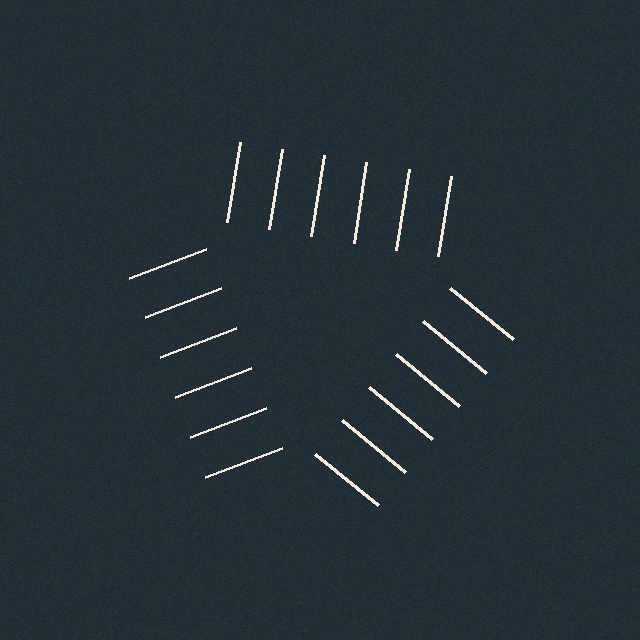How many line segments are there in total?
18 — 6 along each of the 3 edges.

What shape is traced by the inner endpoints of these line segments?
An illusory triangle — the line segments terminate on its edges but no continuous stroke is drawn.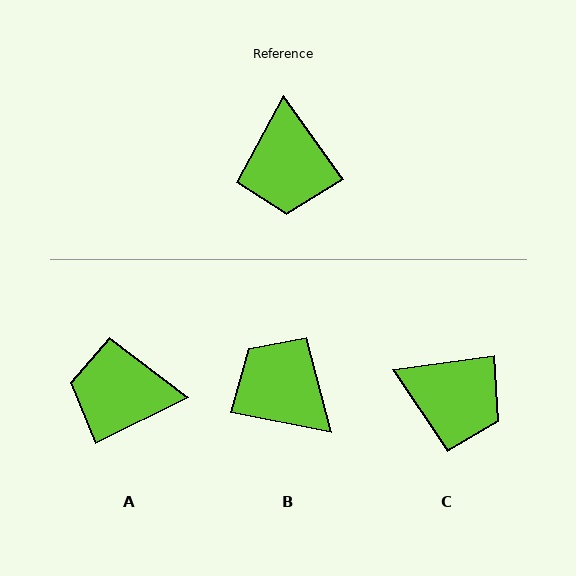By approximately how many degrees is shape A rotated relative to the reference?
Approximately 99 degrees clockwise.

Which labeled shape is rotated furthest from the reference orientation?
B, about 137 degrees away.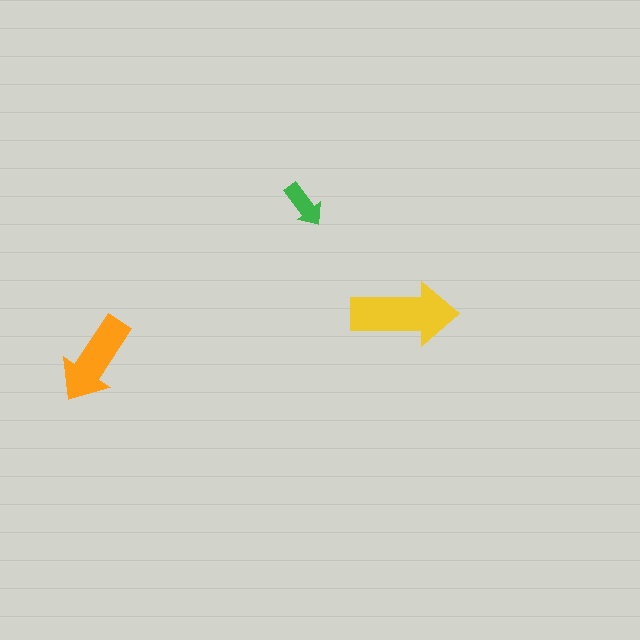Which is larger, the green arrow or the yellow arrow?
The yellow one.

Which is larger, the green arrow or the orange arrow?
The orange one.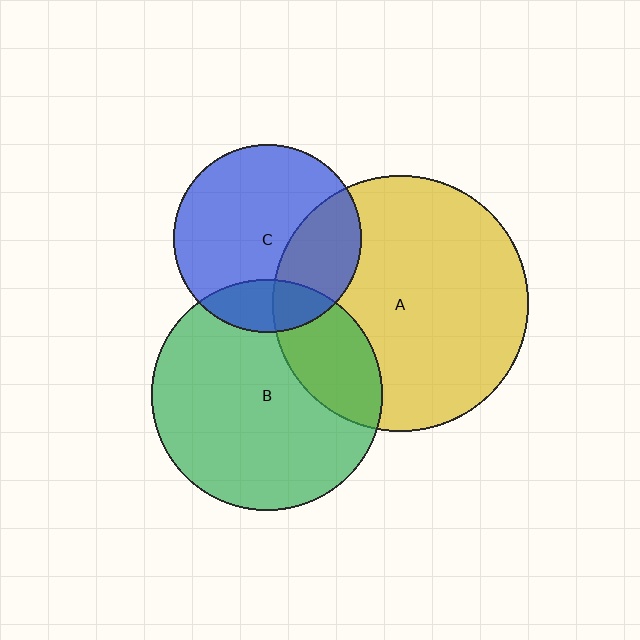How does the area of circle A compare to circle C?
Approximately 1.9 times.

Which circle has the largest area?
Circle A (yellow).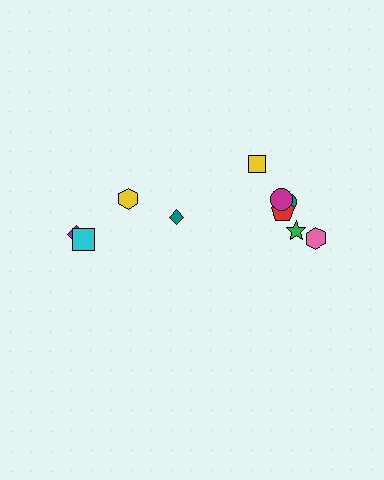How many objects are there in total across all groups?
There are 10 objects.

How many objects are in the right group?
There are 6 objects.